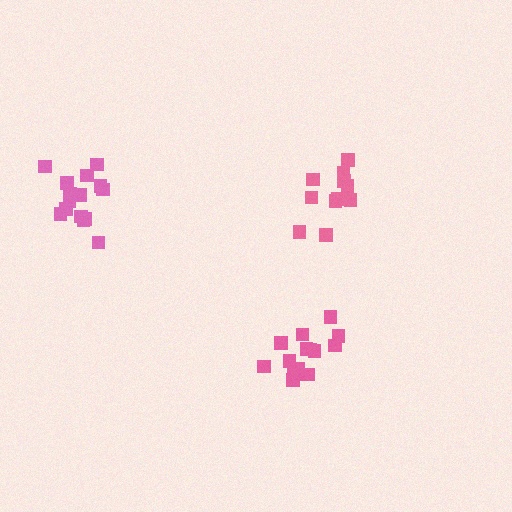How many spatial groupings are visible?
There are 3 spatial groupings.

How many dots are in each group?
Group 1: 14 dots, Group 2: 11 dots, Group 3: 15 dots (40 total).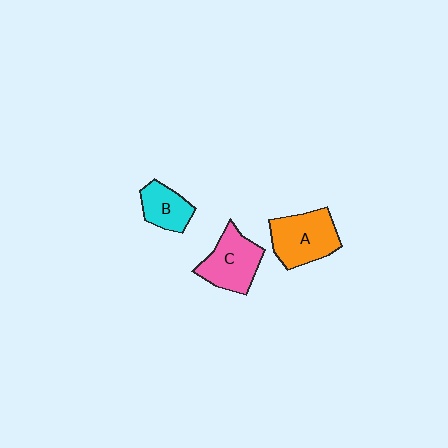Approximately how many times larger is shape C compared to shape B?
Approximately 1.5 times.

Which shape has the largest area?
Shape A (orange).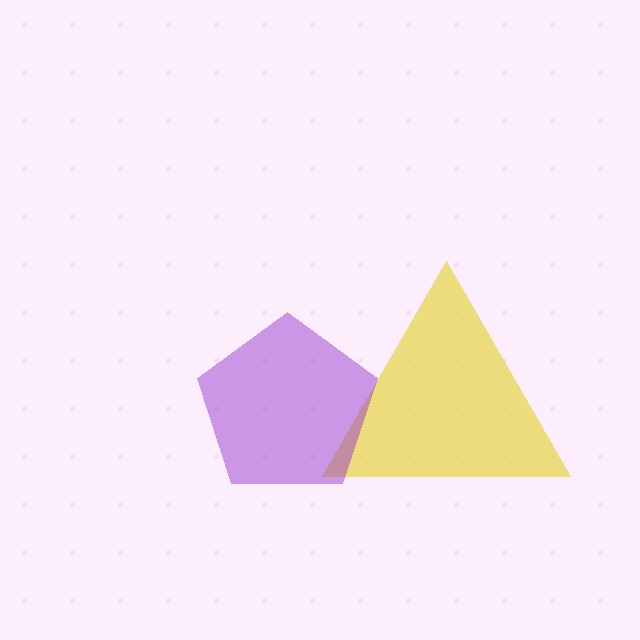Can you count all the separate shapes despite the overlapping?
Yes, there are 2 separate shapes.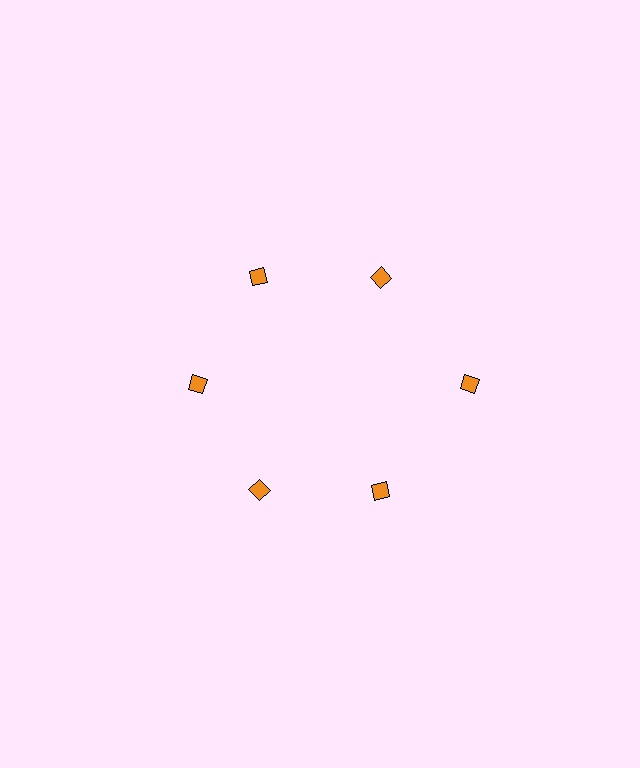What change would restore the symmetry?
The symmetry would be restored by moving it inward, back onto the ring so that all 6 diamonds sit at equal angles and equal distance from the center.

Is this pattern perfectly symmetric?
No. The 6 orange diamonds are arranged in a ring, but one element near the 3 o'clock position is pushed outward from the center, breaking the 6-fold rotational symmetry.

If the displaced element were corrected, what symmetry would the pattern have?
It would have 6-fold rotational symmetry — the pattern would map onto itself every 60 degrees.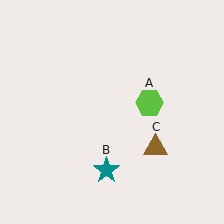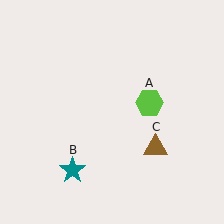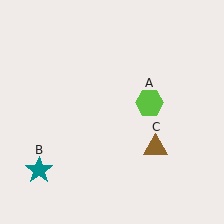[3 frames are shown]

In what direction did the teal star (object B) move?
The teal star (object B) moved left.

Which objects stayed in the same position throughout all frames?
Lime hexagon (object A) and brown triangle (object C) remained stationary.